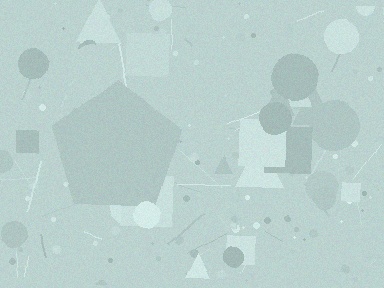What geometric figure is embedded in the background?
A pentagon is embedded in the background.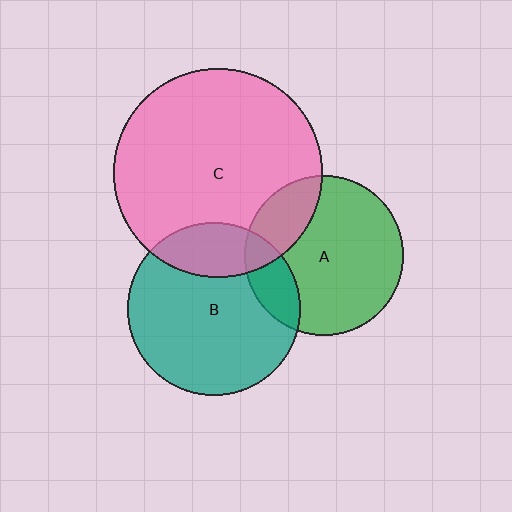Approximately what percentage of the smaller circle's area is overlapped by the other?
Approximately 20%.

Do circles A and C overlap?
Yes.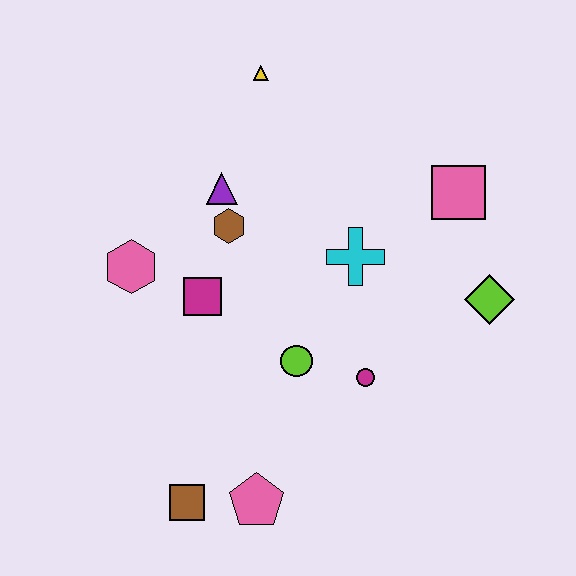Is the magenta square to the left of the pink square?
Yes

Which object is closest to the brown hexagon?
The purple triangle is closest to the brown hexagon.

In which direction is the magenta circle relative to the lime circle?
The magenta circle is to the right of the lime circle.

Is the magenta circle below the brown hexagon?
Yes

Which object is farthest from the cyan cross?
The brown square is farthest from the cyan cross.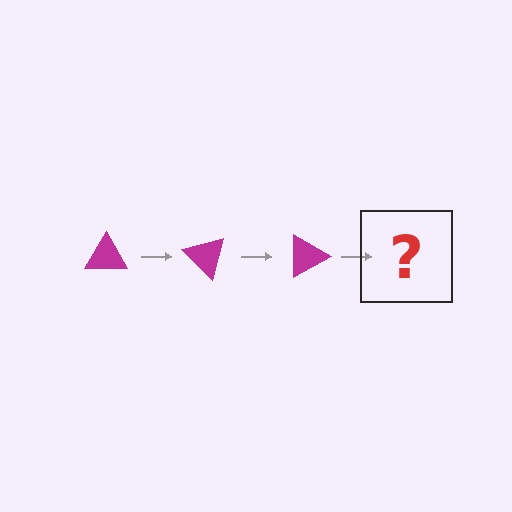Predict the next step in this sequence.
The next step is a magenta triangle rotated 135 degrees.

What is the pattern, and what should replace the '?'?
The pattern is that the triangle rotates 45 degrees each step. The '?' should be a magenta triangle rotated 135 degrees.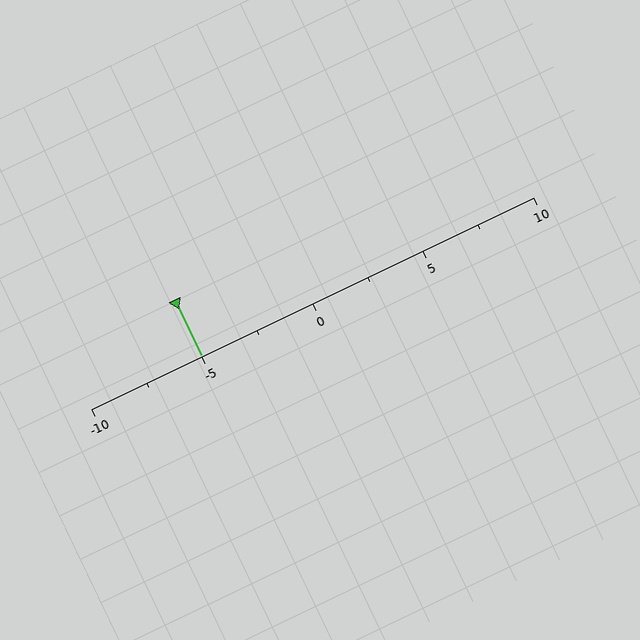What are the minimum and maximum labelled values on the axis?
The axis runs from -10 to 10.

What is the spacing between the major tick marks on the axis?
The major ticks are spaced 5 apart.